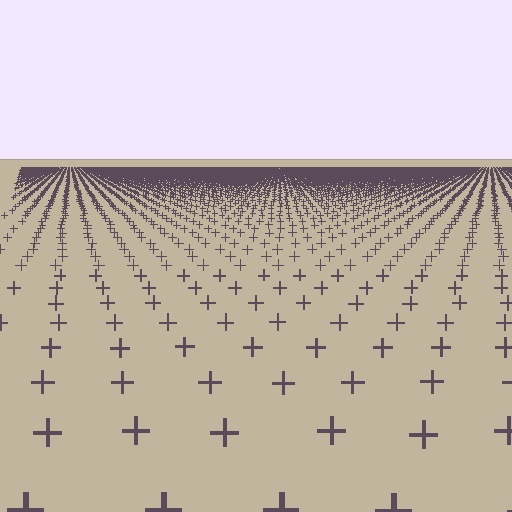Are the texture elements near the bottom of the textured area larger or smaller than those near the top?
Larger. Near the bottom, elements are closer to the viewer and appear at a bigger on-screen size.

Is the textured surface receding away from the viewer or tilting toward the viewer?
The surface is receding away from the viewer. Texture elements get smaller and denser toward the top.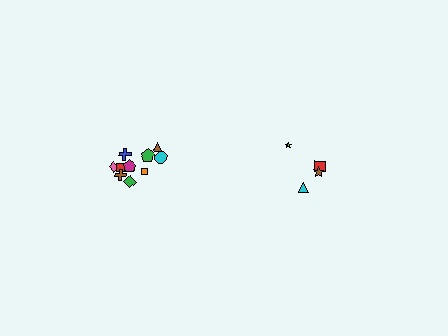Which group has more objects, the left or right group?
The left group.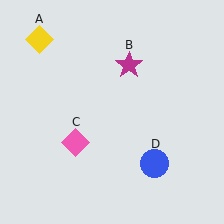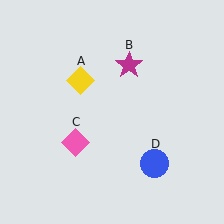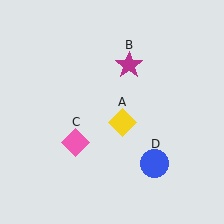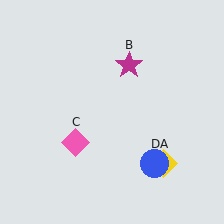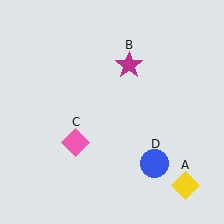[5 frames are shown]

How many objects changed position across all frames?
1 object changed position: yellow diamond (object A).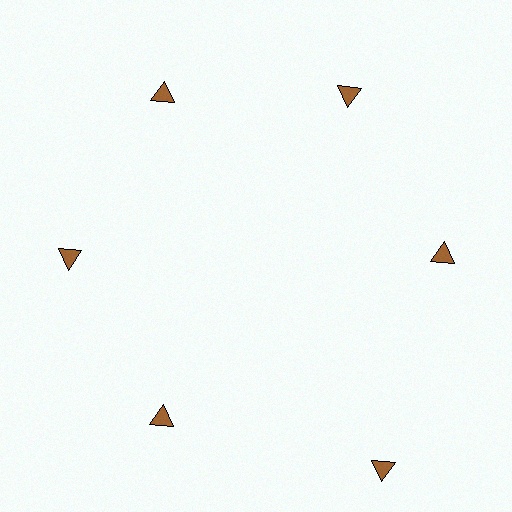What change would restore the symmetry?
The symmetry would be restored by moving it inward, back onto the ring so that all 6 triangles sit at equal angles and equal distance from the center.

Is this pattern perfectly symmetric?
No. The 6 brown triangles are arranged in a ring, but one element near the 5 o'clock position is pushed outward from the center, breaking the 6-fold rotational symmetry.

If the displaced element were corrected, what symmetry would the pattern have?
It would have 6-fold rotational symmetry — the pattern would map onto itself every 60 degrees.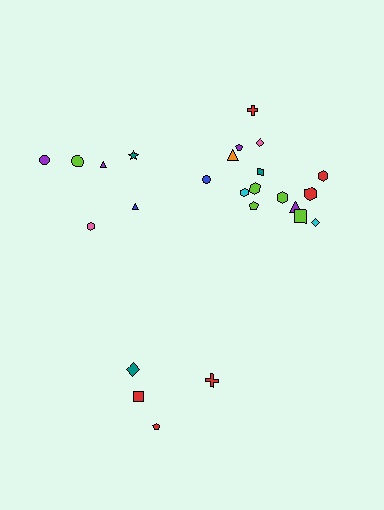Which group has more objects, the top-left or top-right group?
The top-right group.